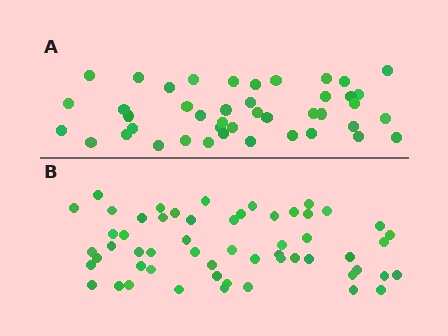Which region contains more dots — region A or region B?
Region B (the bottom region) has more dots.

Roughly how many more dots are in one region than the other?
Region B has approximately 15 more dots than region A.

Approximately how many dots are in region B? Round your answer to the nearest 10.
About 60 dots. (The exact count is 56, which rounds to 60.)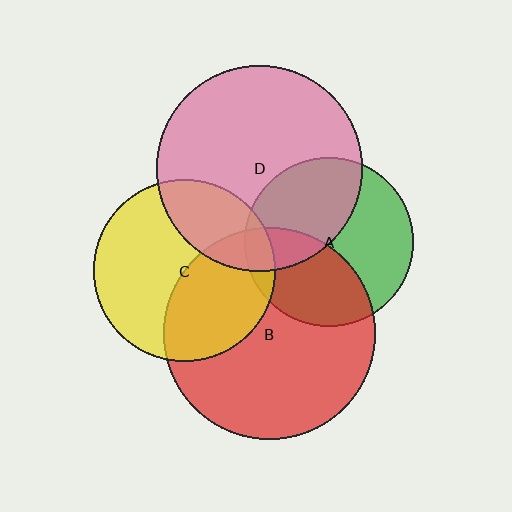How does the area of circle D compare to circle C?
Approximately 1.3 times.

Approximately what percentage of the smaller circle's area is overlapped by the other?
Approximately 10%.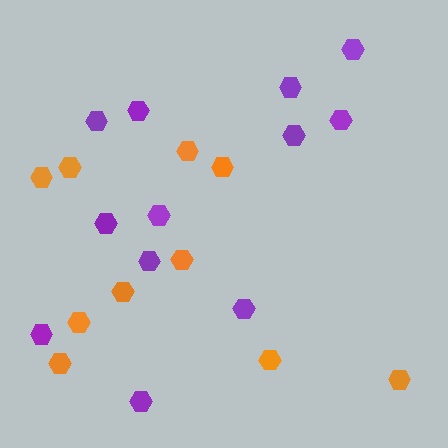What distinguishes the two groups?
There are 2 groups: one group of purple hexagons (12) and one group of orange hexagons (10).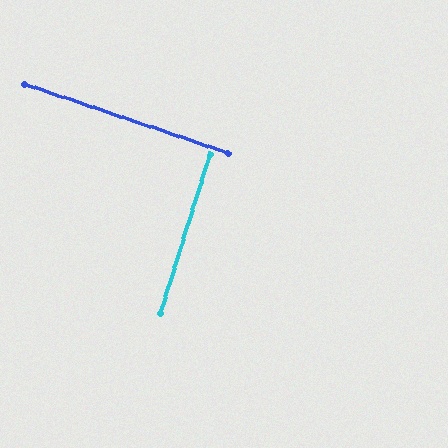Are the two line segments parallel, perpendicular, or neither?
Perpendicular — they meet at approximately 89°.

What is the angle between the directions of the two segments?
Approximately 89 degrees.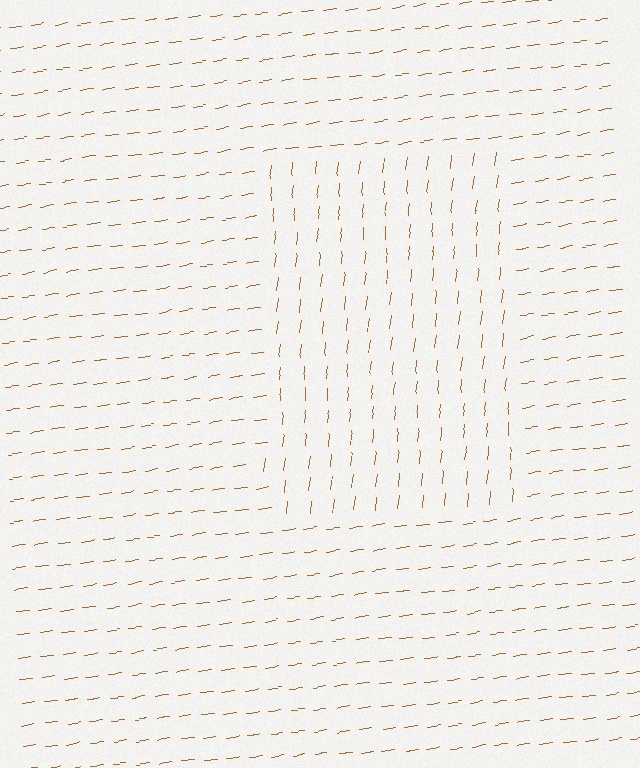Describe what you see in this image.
The image is filled with small brown line segments. A rectangle region in the image has lines oriented differently from the surrounding lines, creating a visible texture boundary.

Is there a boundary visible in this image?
Yes, there is a texture boundary formed by a change in line orientation.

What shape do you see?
I see a rectangle.